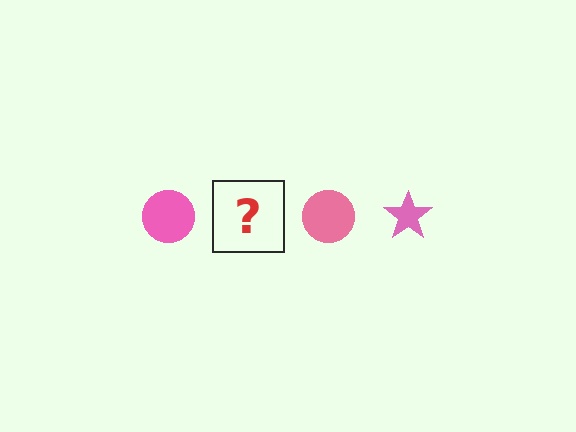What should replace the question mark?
The question mark should be replaced with a pink star.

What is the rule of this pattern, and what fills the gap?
The rule is that the pattern cycles through circle, star shapes in pink. The gap should be filled with a pink star.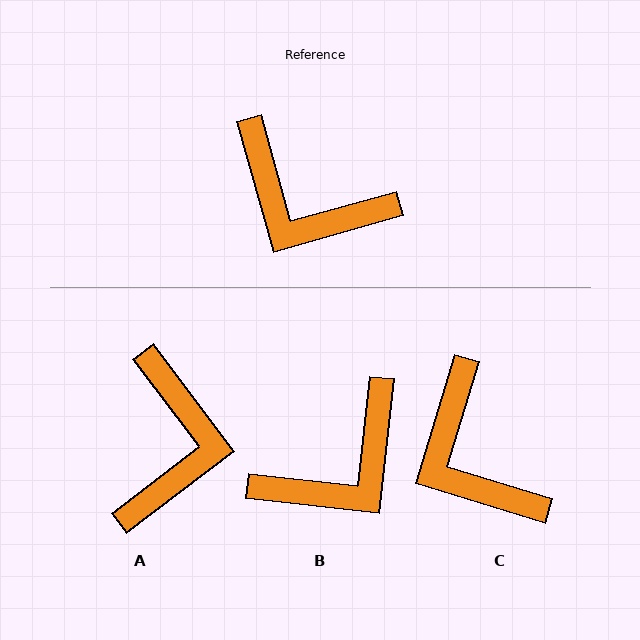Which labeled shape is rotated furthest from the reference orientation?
A, about 112 degrees away.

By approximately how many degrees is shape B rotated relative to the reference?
Approximately 68 degrees counter-clockwise.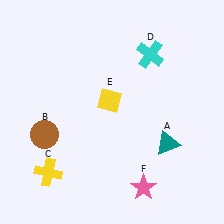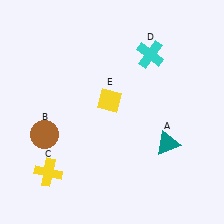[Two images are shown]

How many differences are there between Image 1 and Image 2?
There is 1 difference between the two images.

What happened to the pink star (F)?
The pink star (F) was removed in Image 2. It was in the bottom-right area of Image 1.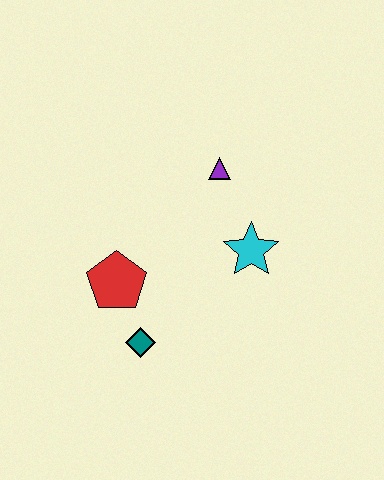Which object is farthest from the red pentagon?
The purple triangle is farthest from the red pentagon.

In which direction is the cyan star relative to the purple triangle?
The cyan star is below the purple triangle.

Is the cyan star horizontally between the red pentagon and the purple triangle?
No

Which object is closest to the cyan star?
The purple triangle is closest to the cyan star.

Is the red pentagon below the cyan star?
Yes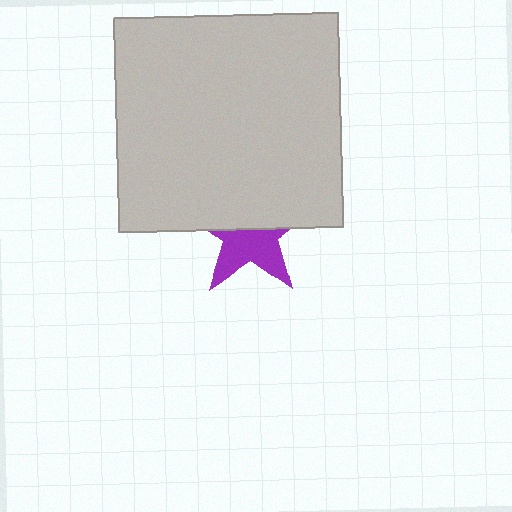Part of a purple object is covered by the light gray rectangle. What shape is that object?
It is a star.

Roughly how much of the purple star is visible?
About half of it is visible (roughly 49%).